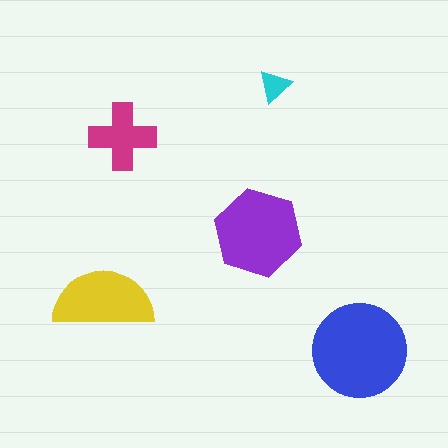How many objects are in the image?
There are 5 objects in the image.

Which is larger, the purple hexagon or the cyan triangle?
The purple hexagon.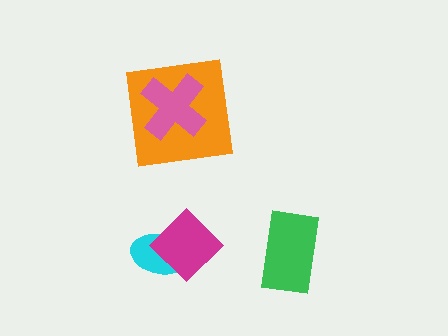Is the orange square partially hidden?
Yes, it is partially covered by another shape.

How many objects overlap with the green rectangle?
0 objects overlap with the green rectangle.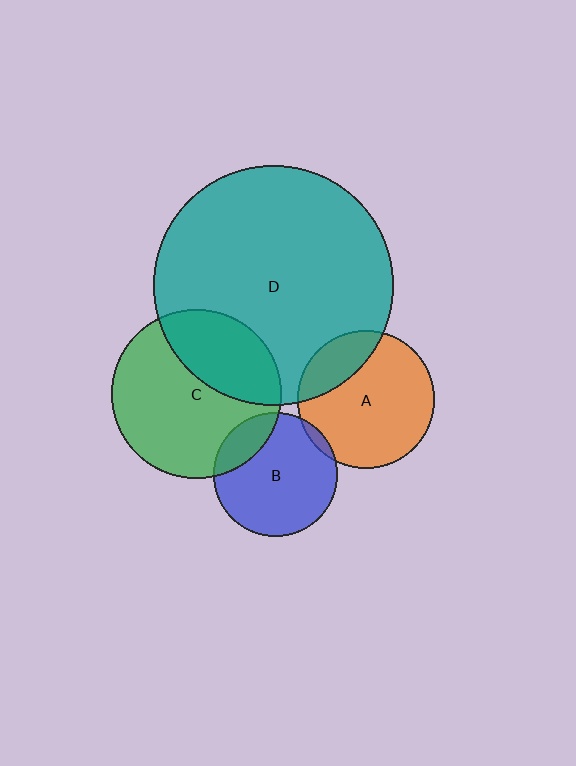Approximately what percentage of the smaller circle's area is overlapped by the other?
Approximately 35%.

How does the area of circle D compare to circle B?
Approximately 3.8 times.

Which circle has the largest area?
Circle D (teal).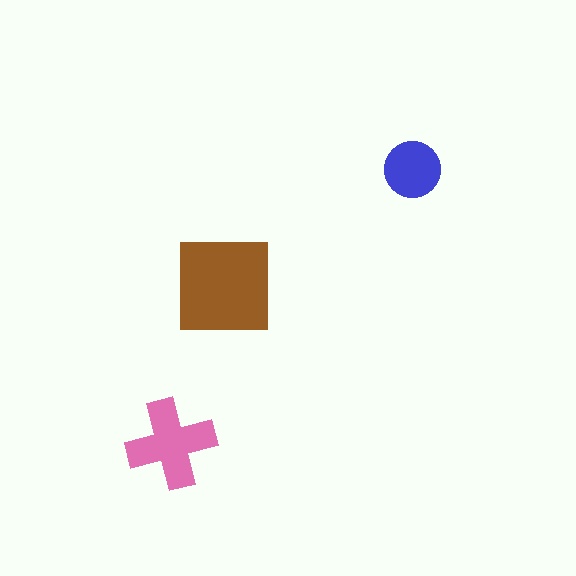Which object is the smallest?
The blue circle.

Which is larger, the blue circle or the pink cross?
The pink cross.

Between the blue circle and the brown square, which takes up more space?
The brown square.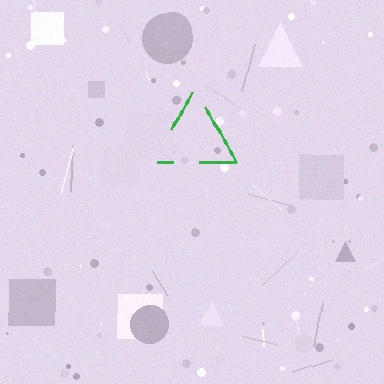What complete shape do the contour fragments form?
The contour fragments form a triangle.